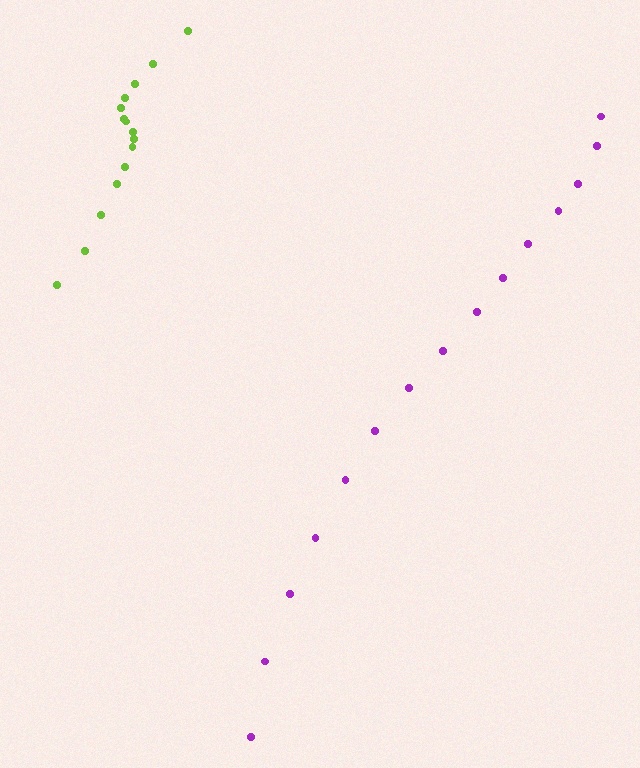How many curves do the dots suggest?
There are 2 distinct paths.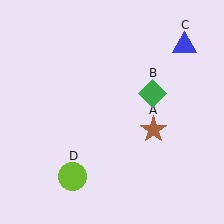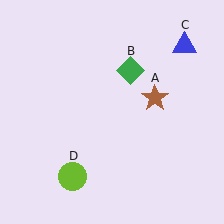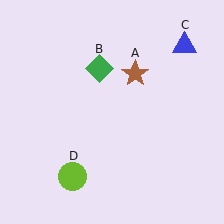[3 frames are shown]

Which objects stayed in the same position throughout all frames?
Blue triangle (object C) and lime circle (object D) remained stationary.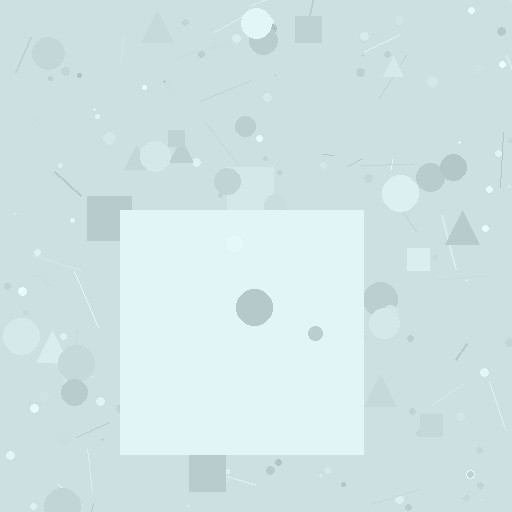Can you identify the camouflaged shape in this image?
The camouflaged shape is a square.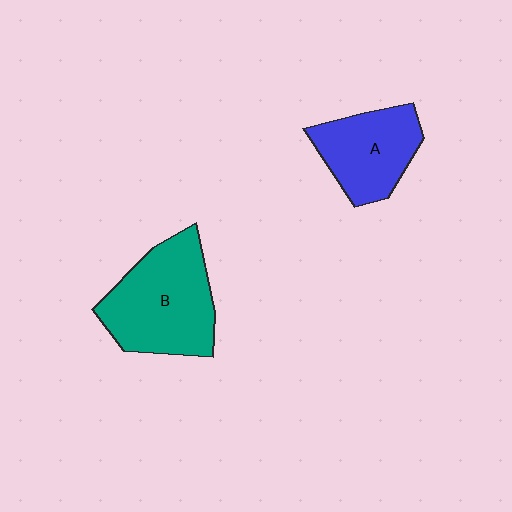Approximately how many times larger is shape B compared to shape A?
Approximately 1.4 times.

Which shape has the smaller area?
Shape A (blue).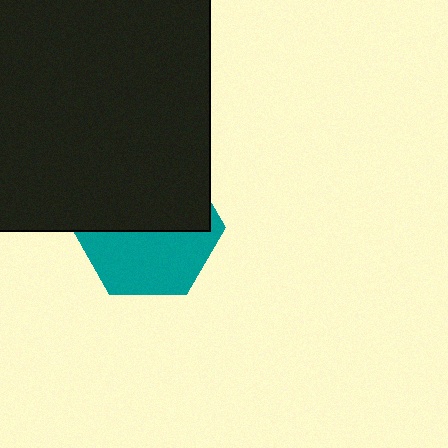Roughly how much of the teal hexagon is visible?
About half of it is visible (roughly 48%).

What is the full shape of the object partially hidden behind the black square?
The partially hidden object is a teal hexagon.